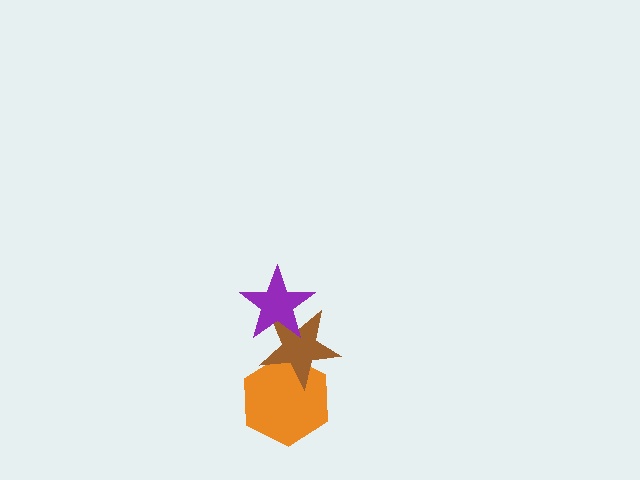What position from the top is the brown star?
The brown star is 2nd from the top.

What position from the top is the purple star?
The purple star is 1st from the top.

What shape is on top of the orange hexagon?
The brown star is on top of the orange hexagon.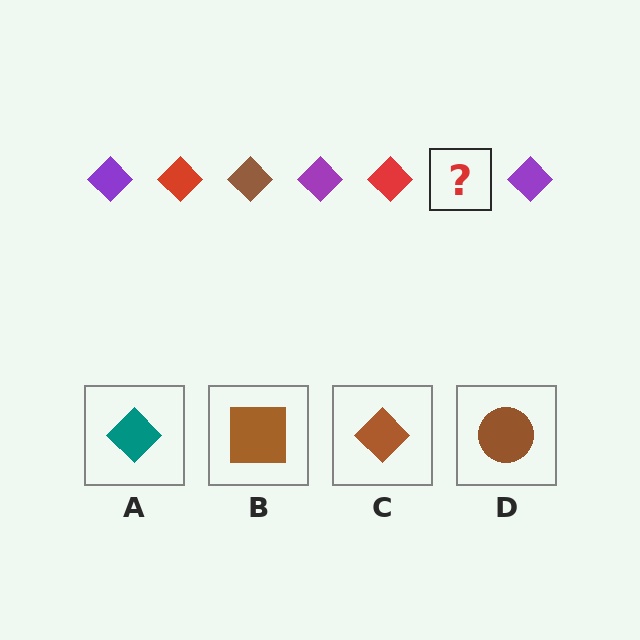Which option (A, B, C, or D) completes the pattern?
C.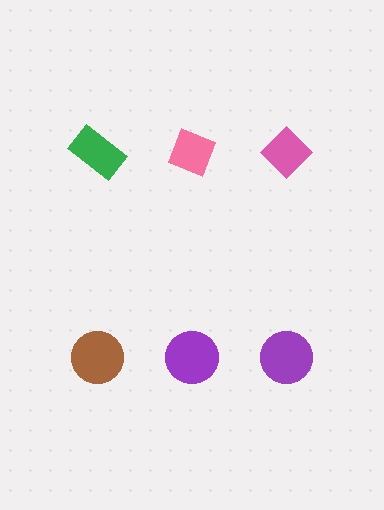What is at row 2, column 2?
A purple circle.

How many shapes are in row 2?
3 shapes.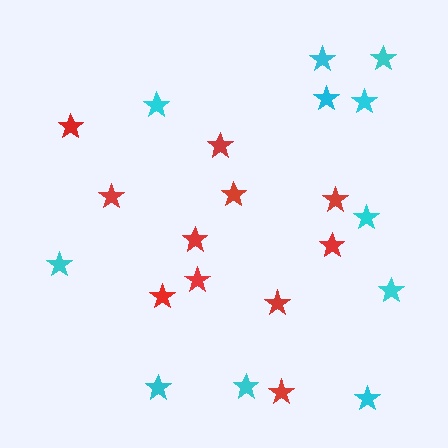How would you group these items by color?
There are 2 groups: one group of cyan stars (11) and one group of red stars (11).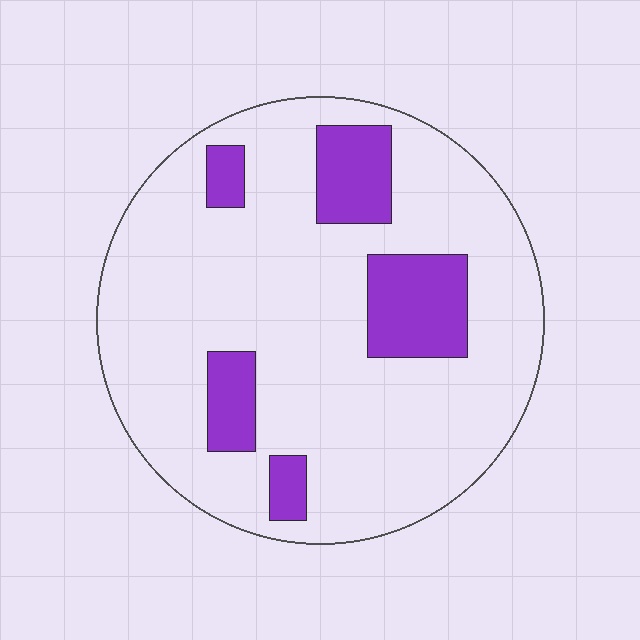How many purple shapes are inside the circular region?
5.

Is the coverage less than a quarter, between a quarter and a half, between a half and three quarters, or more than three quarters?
Less than a quarter.